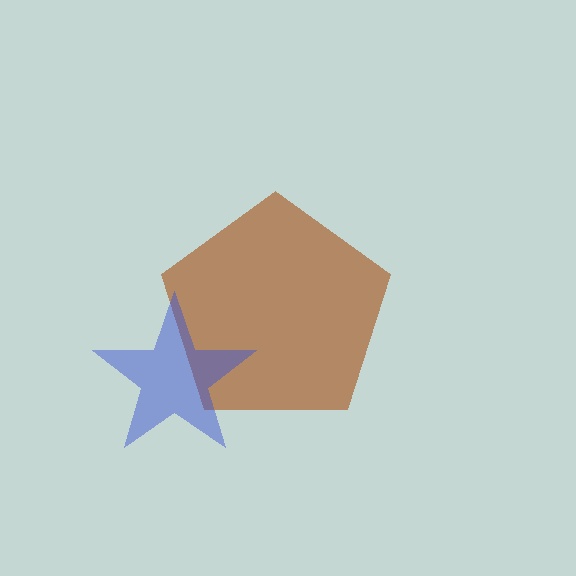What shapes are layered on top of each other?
The layered shapes are: a brown pentagon, a blue star.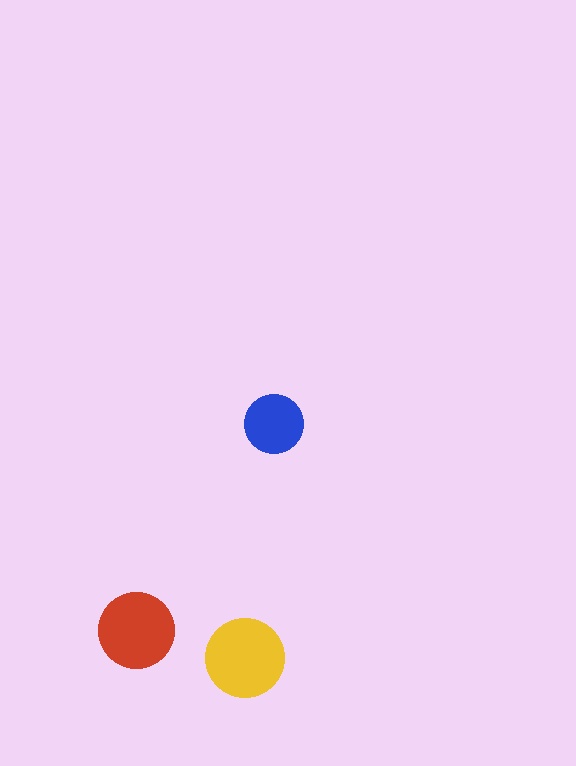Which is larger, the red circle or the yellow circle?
The yellow one.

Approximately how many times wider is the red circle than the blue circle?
About 1.5 times wider.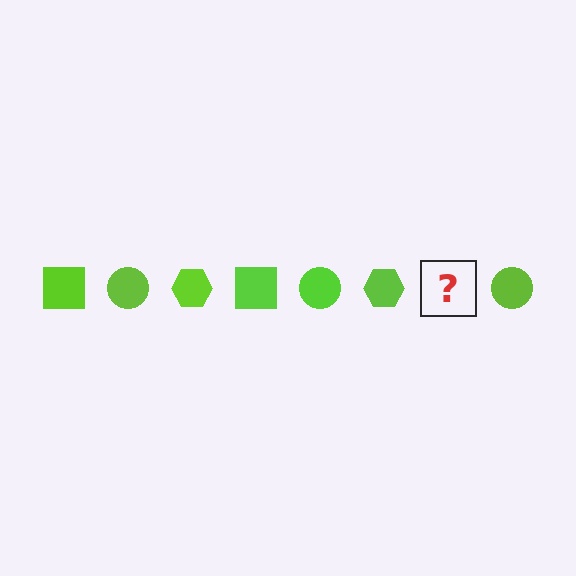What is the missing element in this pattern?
The missing element is a lime square.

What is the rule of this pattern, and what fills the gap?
The rule is that the pattern cycles through square, circle, hexagon shapes in lime. The gap should be filled with a lime square.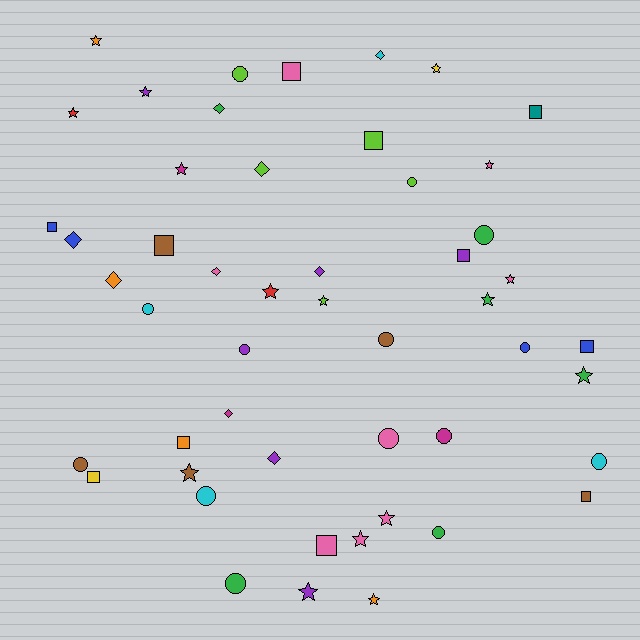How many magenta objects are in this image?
There are 3 magenta objects.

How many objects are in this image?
There are 50 objects.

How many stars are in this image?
There are 16 stars.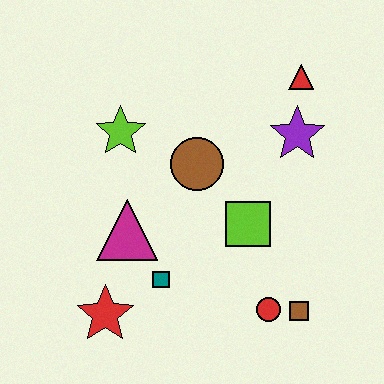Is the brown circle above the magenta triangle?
Yes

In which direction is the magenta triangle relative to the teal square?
The magenta triangle is above the teal square.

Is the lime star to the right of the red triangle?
No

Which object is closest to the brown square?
The red circle is closest to the brown square.